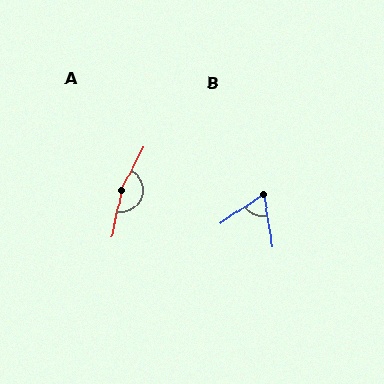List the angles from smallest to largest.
B (65°), A (164°).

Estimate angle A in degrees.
Approximately 164 degrees.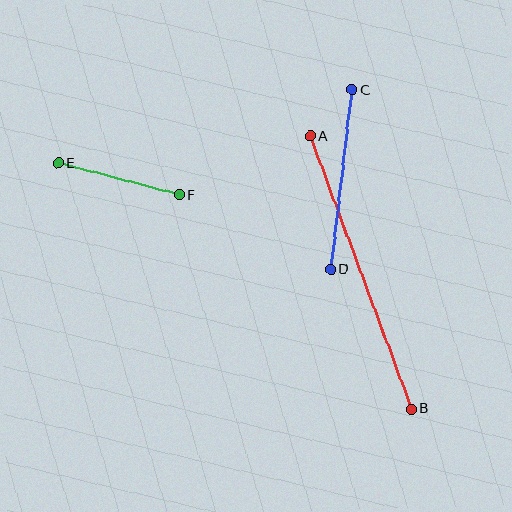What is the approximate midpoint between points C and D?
The midpoint is at approximately (341, 180) pixels.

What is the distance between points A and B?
The distance is approximately 291 pixels.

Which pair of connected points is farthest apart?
Points A and B are farthest apart.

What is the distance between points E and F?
The distance is approximately 125 pixels.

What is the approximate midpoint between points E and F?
The midpoint is at approximately (119, 179) pixels.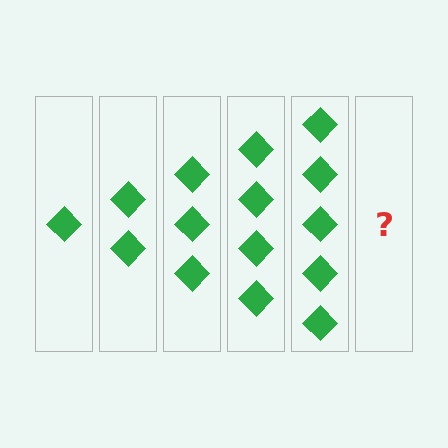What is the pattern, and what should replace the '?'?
The pattern is that each step adds one more diamond. The '?' should be 6 diamonds.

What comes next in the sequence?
The next element should be 6 diamonds.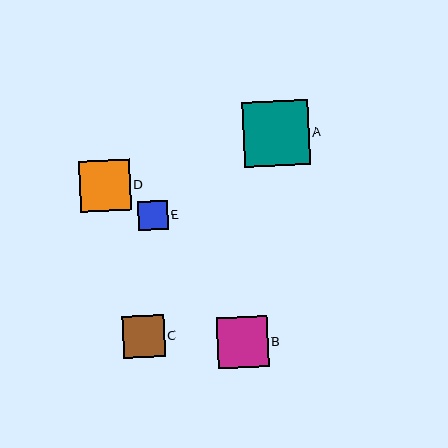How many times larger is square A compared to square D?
Square A is approximately 1.3 times the size of square D.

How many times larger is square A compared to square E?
Square A is approximately 2.3 times the size of square E.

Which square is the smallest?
Square E is the smallest with a size of approximately 29 pixels.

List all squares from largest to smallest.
From largest to smallest: A, B, D, C, E.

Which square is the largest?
Square A is the largest with a size of approximately 66 pixels.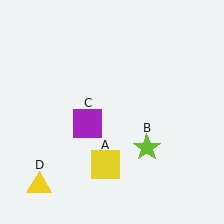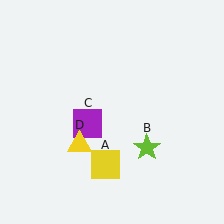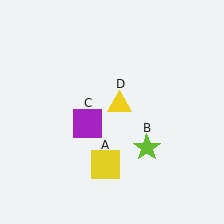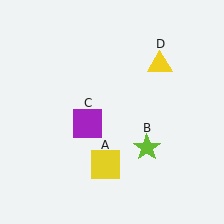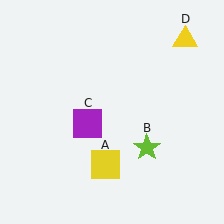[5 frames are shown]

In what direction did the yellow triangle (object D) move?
The yellow triangle (object D) moved up and to the right.